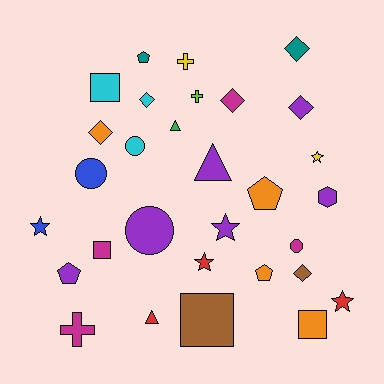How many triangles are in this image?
There are 3 triangles.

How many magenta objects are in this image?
There are 4 magenta objects.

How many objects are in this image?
There are 30 objects.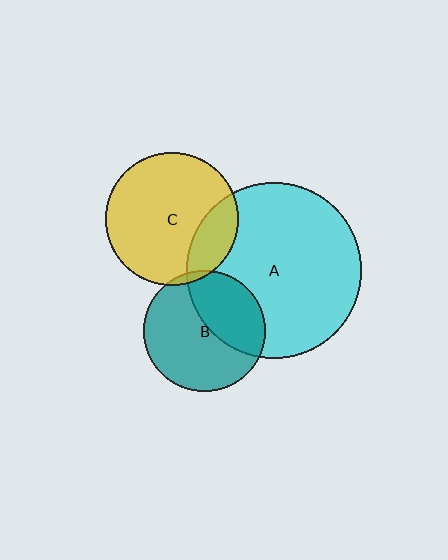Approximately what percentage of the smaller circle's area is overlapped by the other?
Approximately 40%.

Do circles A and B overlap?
Yes.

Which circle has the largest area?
Circle A (cyan).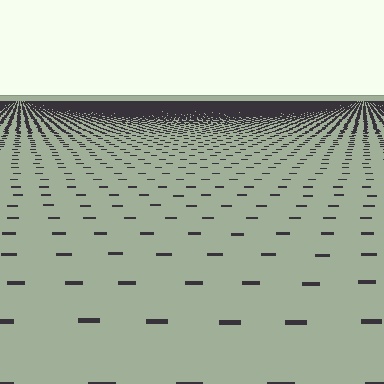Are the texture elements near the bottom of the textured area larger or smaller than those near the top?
Larger. Near the bottom, elements are closer to the viewer and appear at a bigger on-screen size.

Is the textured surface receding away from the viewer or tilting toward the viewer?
The surface is receding away from the viewer. Texture elements get smaller and denser toward the top.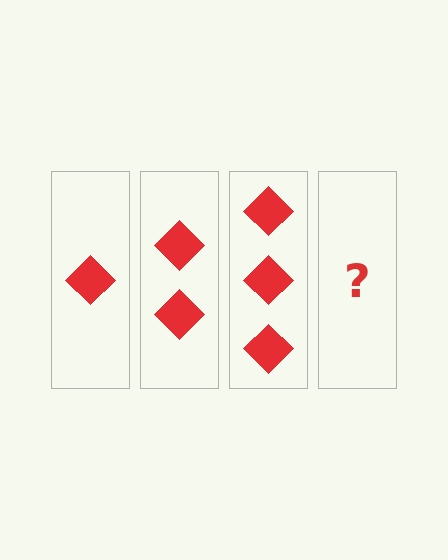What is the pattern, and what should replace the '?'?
The pattern is that each step adds one more diamond. The '?' should be 4 diamonds.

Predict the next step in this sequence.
The next step is 4 diamonds.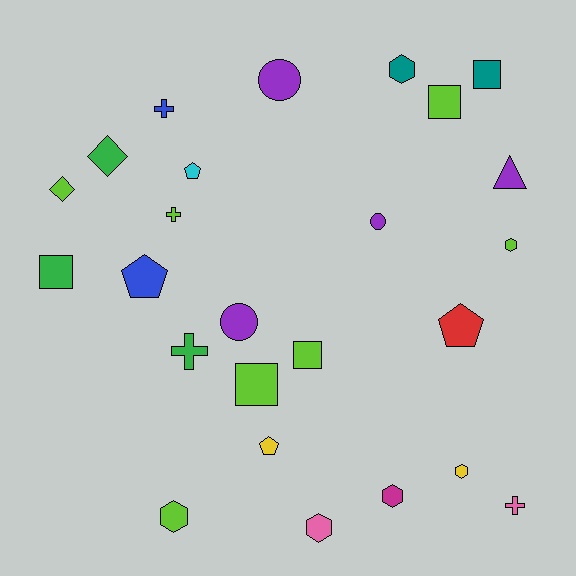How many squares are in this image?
There are 5 squares.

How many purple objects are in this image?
There are 4 purple objects.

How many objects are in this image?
There are 25 objects.